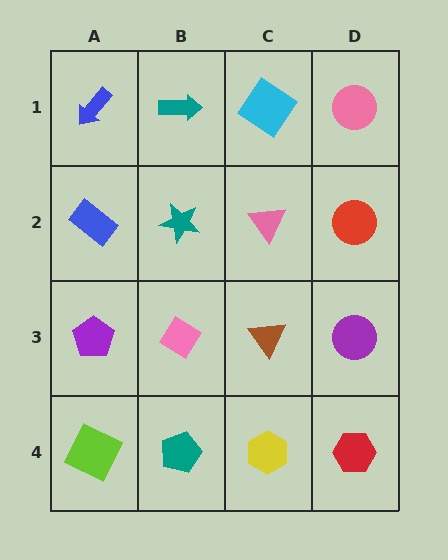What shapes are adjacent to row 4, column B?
A pink diamond (row 3, column B), a lime square (row 4, column A), a yellow hexagon (row 4, column C).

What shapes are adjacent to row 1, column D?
A red circle (row 2, column D), a cyan diamond (row 1, column C).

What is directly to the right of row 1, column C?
A pink circle.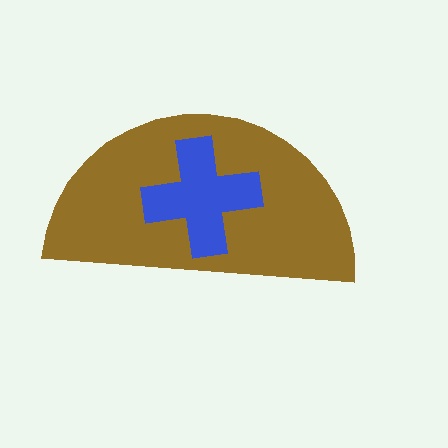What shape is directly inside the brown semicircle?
The blue cross.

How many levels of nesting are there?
2.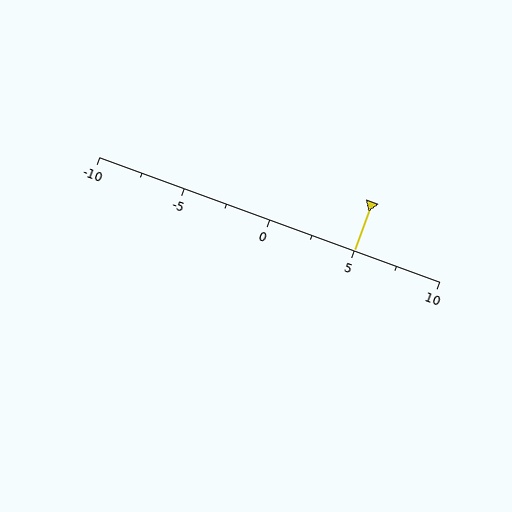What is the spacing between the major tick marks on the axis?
The major ticks are spaced 5 apart.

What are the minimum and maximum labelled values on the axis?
The axis runs from -10 to 10.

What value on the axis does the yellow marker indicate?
The marker indicates approximately 5.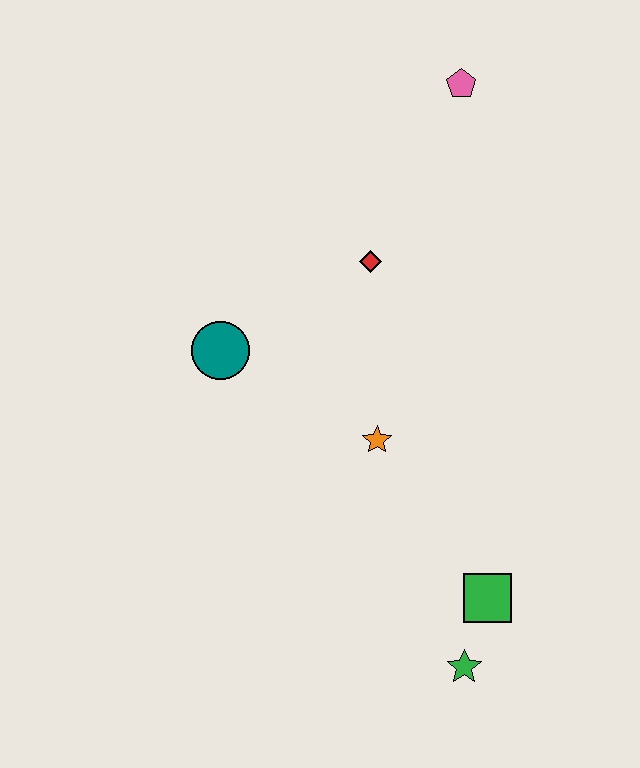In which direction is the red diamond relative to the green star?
The red diamond is above the green star.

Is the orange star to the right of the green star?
No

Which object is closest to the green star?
The green square is closest to the green star.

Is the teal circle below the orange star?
No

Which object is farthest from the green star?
The pink pentagon is farthest from the green star.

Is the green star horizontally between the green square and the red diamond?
Yes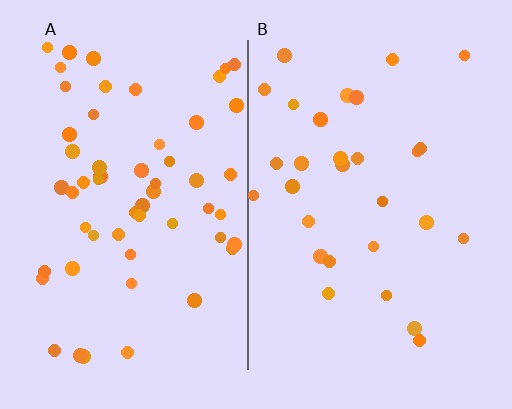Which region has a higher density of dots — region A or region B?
A (the left).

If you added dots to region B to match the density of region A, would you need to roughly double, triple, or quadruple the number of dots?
Approximately double.